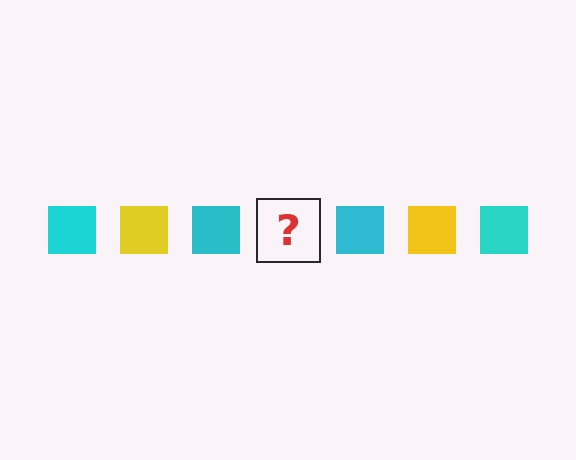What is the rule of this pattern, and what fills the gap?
The rule is that the pattern cycles through cyan, yellow squares. The gap should be filled with a yellow square.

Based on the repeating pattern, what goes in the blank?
The blank should be a yellow square.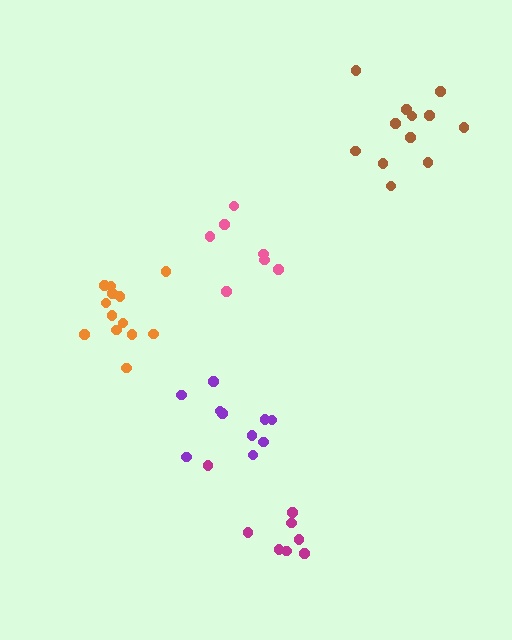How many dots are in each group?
Group 1: 12 dots, Group 2: 7 dots, Group 3: 13 dots, Group 4: 10 dots, Group 5: 8 dots (50 total).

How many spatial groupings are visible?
There are 5 spatial groupings.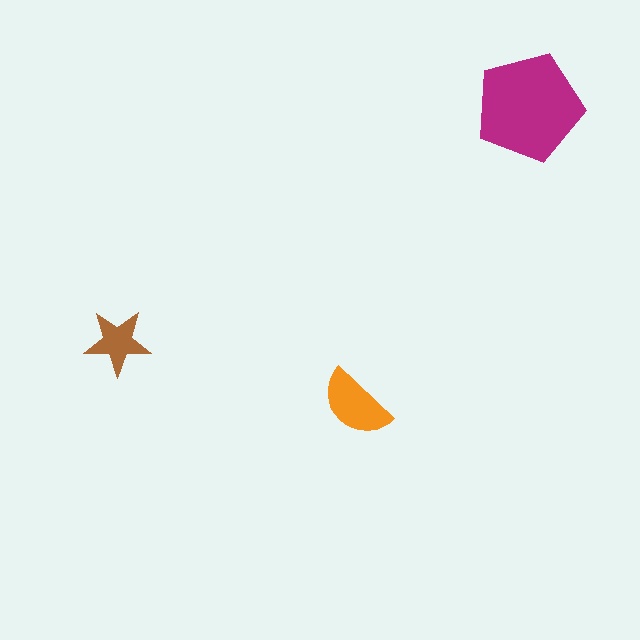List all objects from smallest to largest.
The brown star, the orange semicircle, the magenta pentagon.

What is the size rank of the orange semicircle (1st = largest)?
2nd.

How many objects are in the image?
There are 3 objects in the image.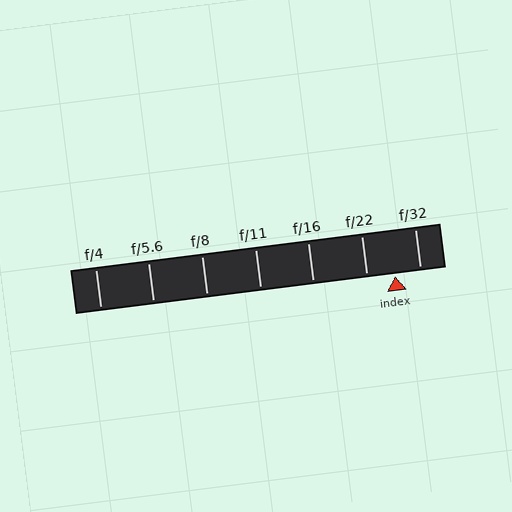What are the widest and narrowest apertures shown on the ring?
The widest aperture shown is f/4 and the narrowest is f/32.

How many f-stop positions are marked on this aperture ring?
There are 7 f-stop positions marked.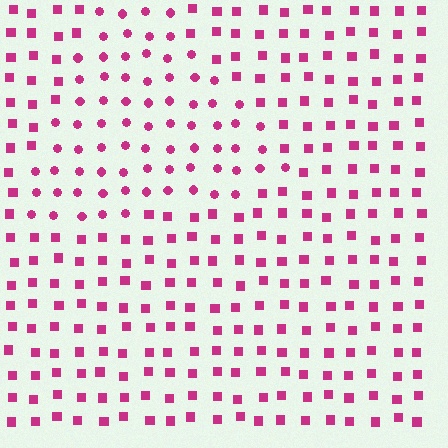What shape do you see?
I see a triangle.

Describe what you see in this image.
The image is filled with small magenta elements arranged in a uniform grid. A triangle-shaped region contains circles, while the surrounding area contains squares. The boundary is defined purely by the change in element shape.